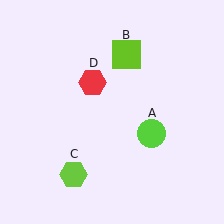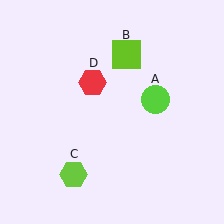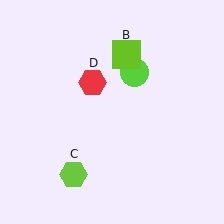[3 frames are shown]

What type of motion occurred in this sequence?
The lime circle (object A) rotated counterclockwise around the center of the scene.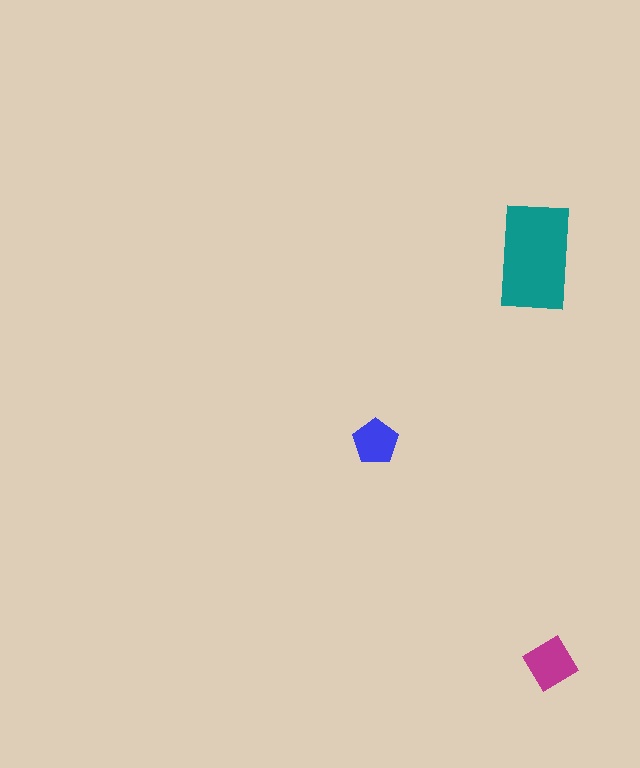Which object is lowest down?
The magenta diamond is bottommost.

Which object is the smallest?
The blue pentagon.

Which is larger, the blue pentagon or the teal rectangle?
The teal rectangle.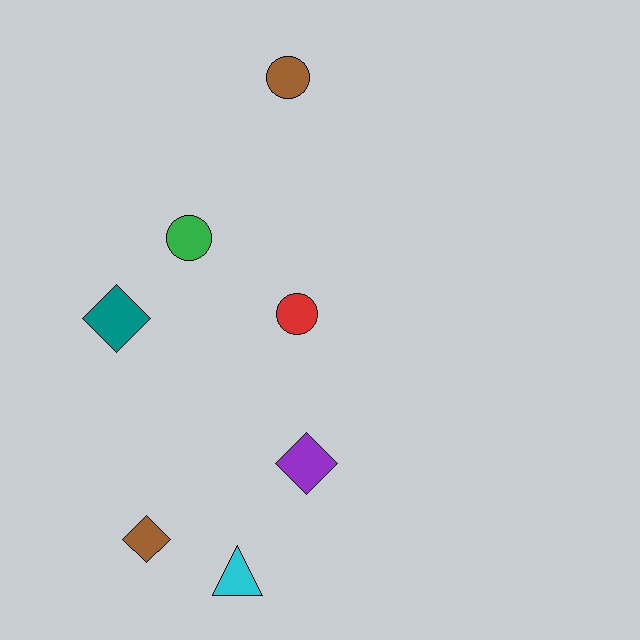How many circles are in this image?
There are 3 circles.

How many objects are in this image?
There are 7 objects.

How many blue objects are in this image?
There are no blue objects.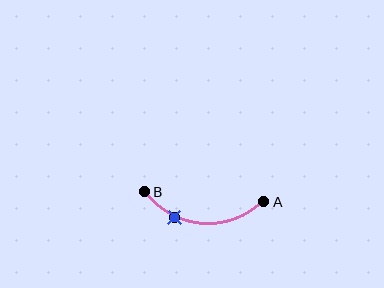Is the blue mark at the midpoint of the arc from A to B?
No. The blue mark lies on the arc but is closer to endpoint B. The arc midpoint would be at the point on the curve equidistant along the arc from both A and B.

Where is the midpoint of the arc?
The arc midpoint is the point on the curve farthest from the straight line joining A and B. It sits below that line.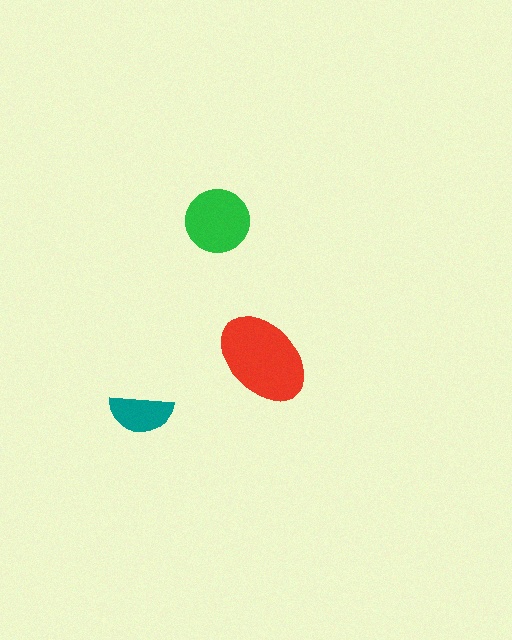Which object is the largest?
The red ellipse.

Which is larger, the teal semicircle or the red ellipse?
The red ellipse.